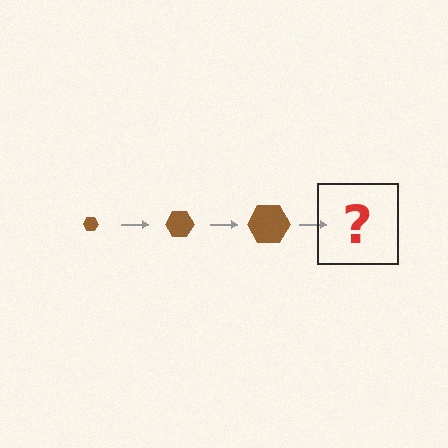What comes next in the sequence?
The next element should be a brown hexagon, larger than the previous one.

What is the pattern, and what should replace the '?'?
The pattern is that the hexagon gets progressively larger each step. The '?' should be a brown hexagon, larger than the previous one.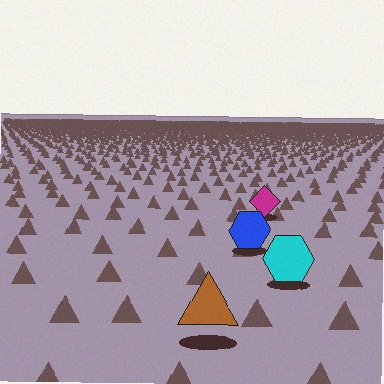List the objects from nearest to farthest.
From nearest to farthest: the brown triangle, the cyan hexagon, the blue hexagon, the magenta diamond.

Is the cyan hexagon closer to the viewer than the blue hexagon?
Yes. The cyan hexagon is closer — you can tell from the texture gradient: the ground texture is coarser near it.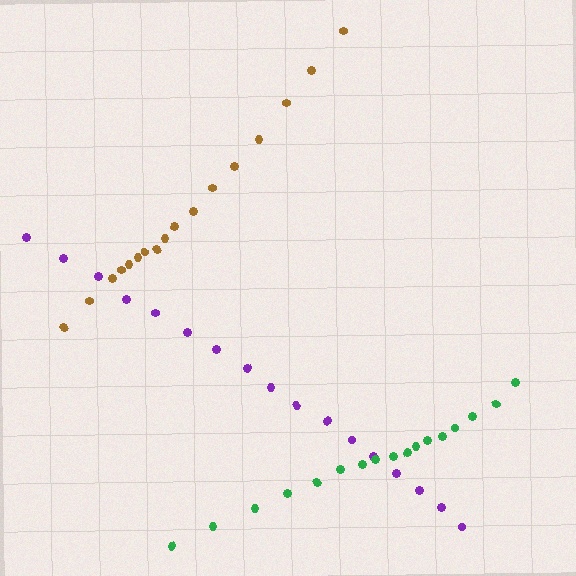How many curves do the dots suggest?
There are 3 distinct paths.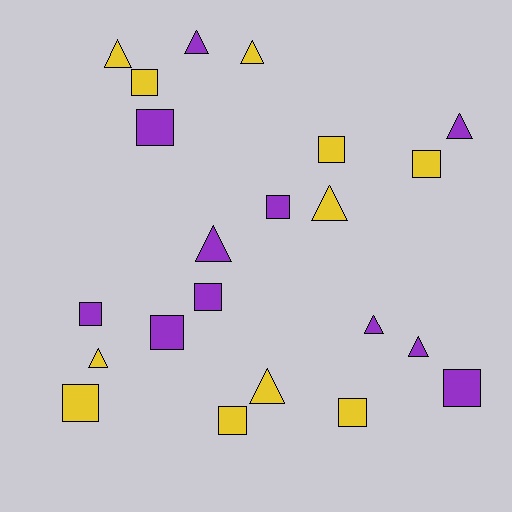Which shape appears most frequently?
Square, with 12 objects.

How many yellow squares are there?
There are 6 yellow squares.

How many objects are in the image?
There are 22 objects.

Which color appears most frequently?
Yellow, with 11 objects.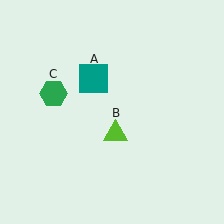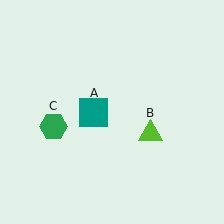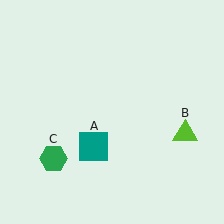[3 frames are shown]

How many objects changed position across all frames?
3 objects changed position: teal square (object A), lime triangle (object B), green hexagon (object C).